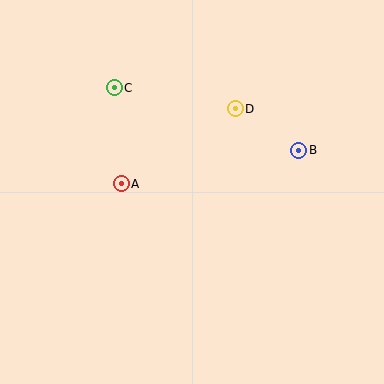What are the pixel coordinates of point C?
Point C is at (114, 88).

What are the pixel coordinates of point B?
Point B is at (299, 150).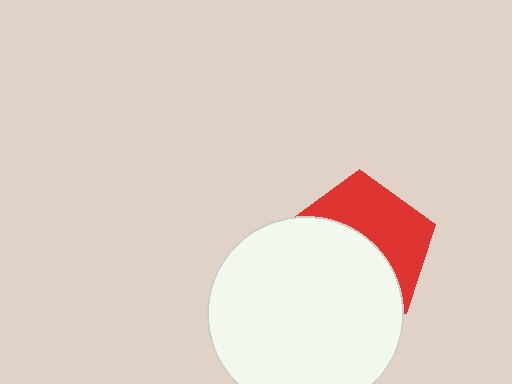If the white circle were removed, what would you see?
You would see the complete red pentagon.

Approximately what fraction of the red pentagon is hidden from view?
Roughly 55% of the red pentagon is hidden behind the white circle.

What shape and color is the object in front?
The object in front is a white circle.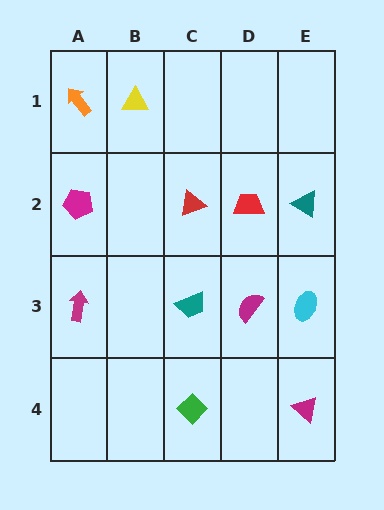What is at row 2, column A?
A magenta pentagon.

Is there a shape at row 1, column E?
No, that cell is empty.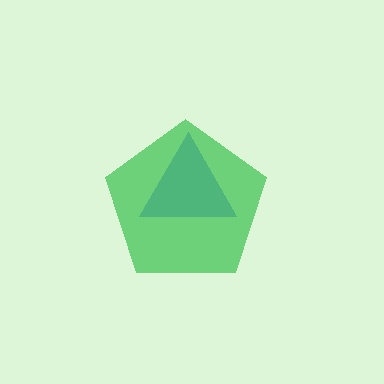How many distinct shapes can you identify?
There are 2 distinct shapes: a blue triangle, a green pentagon.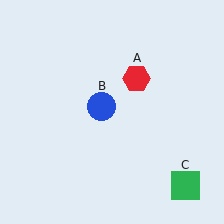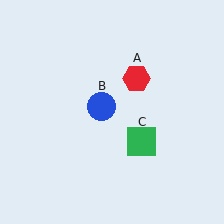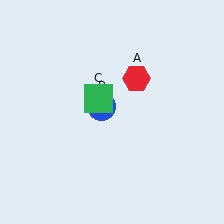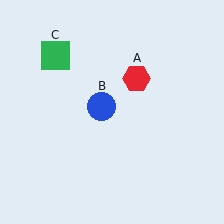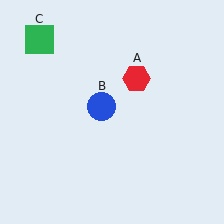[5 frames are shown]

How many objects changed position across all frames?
1 object changed position: green square (object C).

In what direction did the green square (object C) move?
The green square (object C) moved up and to the left.